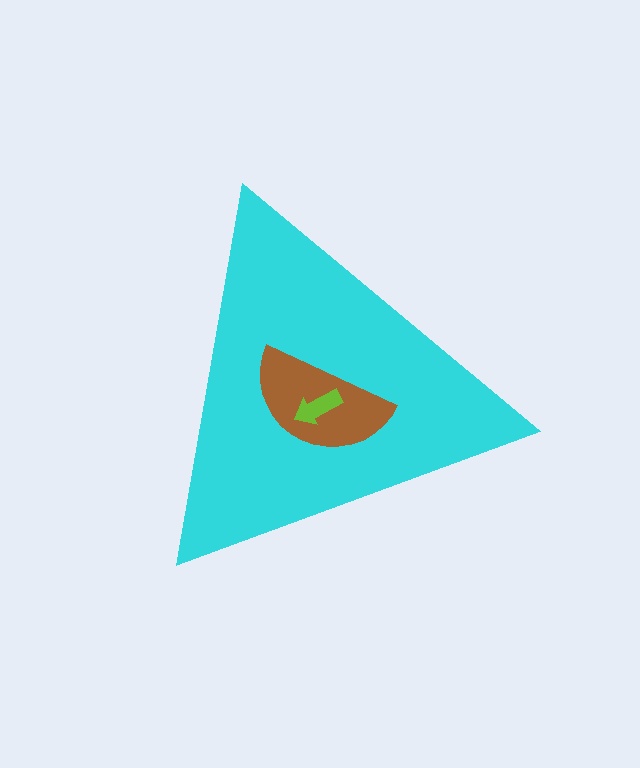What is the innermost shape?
The lime arrow.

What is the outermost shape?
The cyan triangle.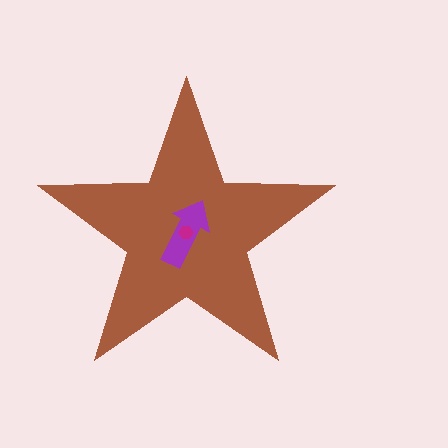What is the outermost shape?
The brown star.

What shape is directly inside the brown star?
The purple arrow.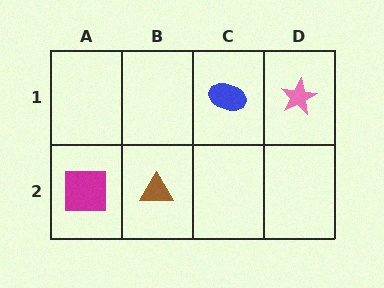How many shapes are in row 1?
2 shapes.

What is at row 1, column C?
A blue ellipse.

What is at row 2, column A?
A magenta square.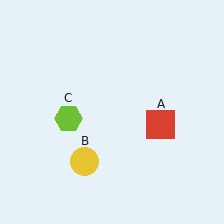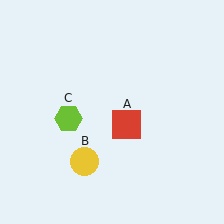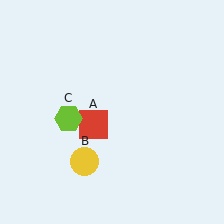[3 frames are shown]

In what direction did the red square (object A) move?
The red square (object A) moved left.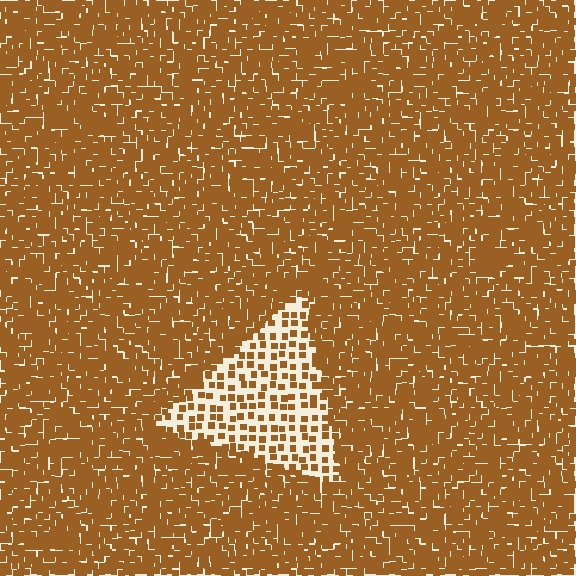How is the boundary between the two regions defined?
The boundary is defined by a change in element density (approximately 2.8x ratio). All elements are the same color, size, and shape.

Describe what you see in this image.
The image contains small brown elements arranged at two different densities. A triangle-shaped region is visible where the elements are less densely packed than the surrounding area.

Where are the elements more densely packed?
The elements are more densely packed outside the triangle boundary.